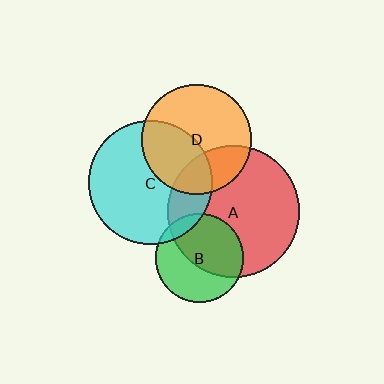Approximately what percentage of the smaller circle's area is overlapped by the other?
Approximately 55%.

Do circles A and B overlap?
Yes.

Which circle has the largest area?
Circle A (red).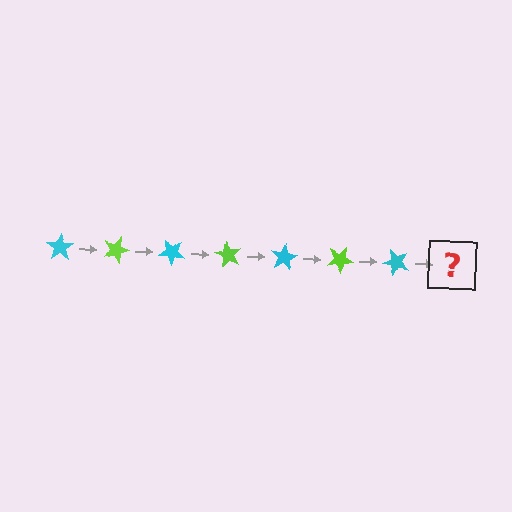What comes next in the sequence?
The next element should be a lime star, rotated 140 degrees from the start.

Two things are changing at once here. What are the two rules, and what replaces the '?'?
The two rules are that it rotates 20 degrees each step and the color cycles through cyan and lime. The '?' should be a lime star, rotated 140 degrees from the start.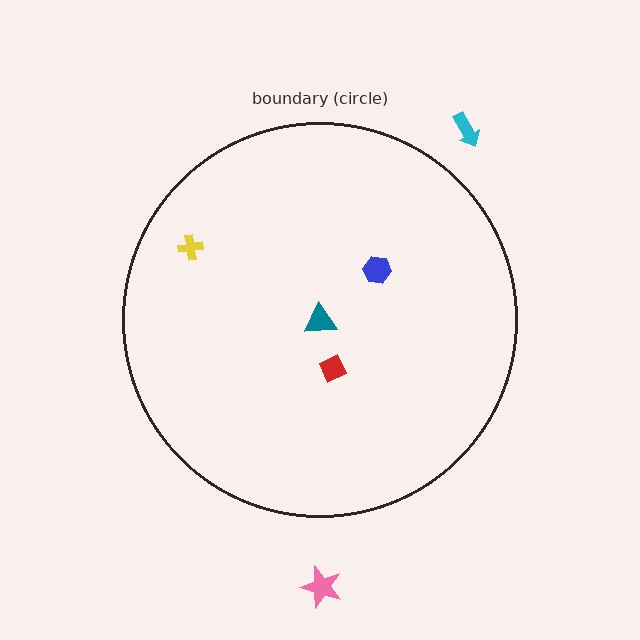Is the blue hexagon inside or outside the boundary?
Inside.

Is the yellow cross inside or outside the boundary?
Inside.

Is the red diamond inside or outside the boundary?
Inside.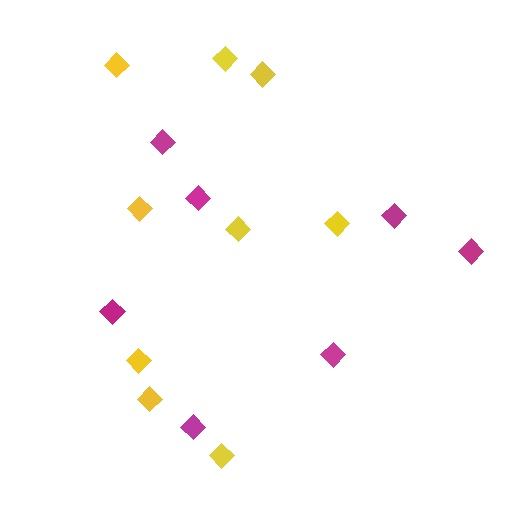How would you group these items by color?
There are 2 groups: one group of magenta diamonds (7) and one group of yellow diamonds (9).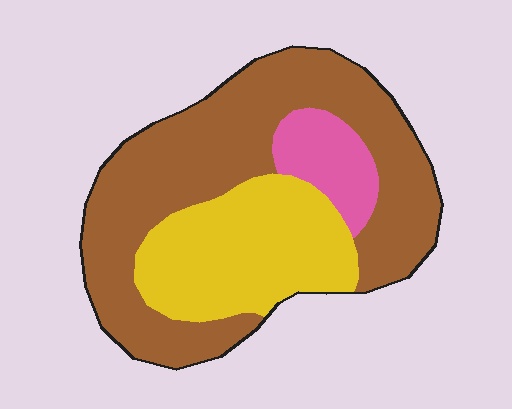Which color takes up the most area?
Brown, at roughly 60%.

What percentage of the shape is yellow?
Yellow takes up about one third (1/3) of the shape.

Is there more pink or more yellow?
Yellow.